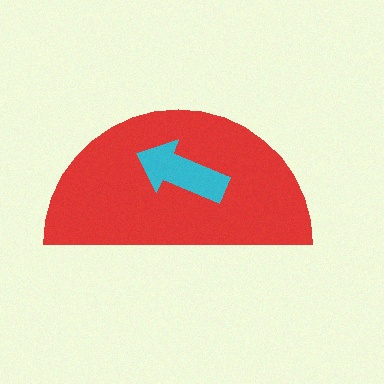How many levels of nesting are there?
2.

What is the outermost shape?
The red semicircle.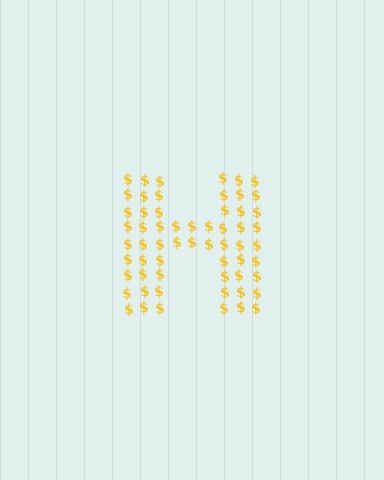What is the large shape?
The large shape is the letter H.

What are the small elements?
The small elements are dollar signs.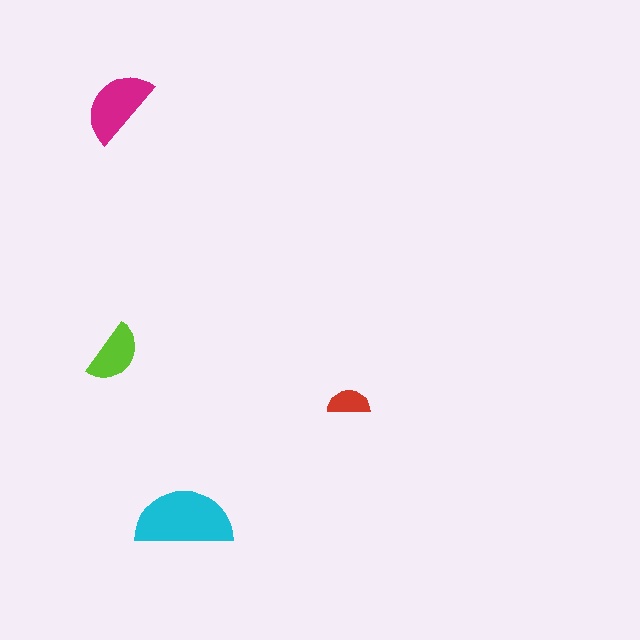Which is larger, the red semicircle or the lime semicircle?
The lime one.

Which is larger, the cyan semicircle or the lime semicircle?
The cyan one.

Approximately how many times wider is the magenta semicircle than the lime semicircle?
About 1.5 times wider.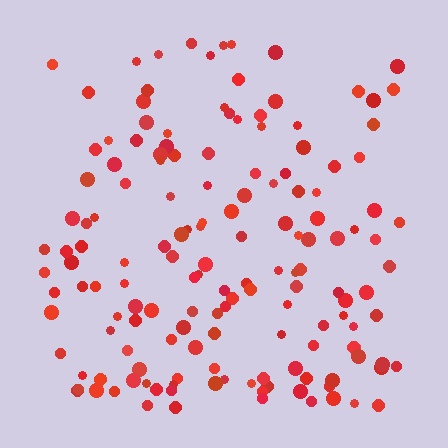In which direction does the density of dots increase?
From top to bottom, with the bottom side densest.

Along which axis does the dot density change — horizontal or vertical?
Vertical.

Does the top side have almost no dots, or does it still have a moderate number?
Still a moderate number, just noticeably fewer than the bottom.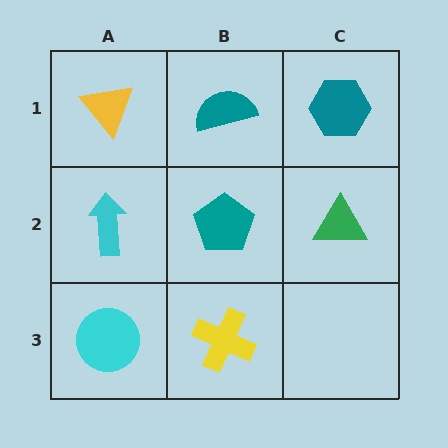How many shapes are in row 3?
2 shapes.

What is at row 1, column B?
A teal semicircle.